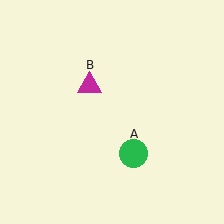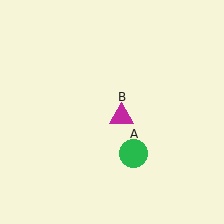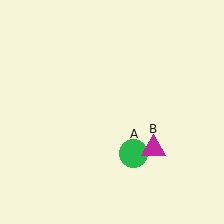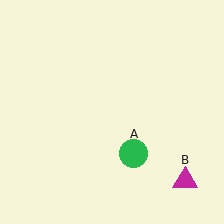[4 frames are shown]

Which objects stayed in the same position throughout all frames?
Green circle (object A) remained stationary.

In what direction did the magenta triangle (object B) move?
The magenta triangle (object B) moved down and to the right.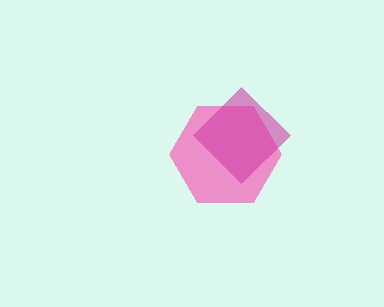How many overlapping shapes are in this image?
There are 2 overlapping shapes in the image.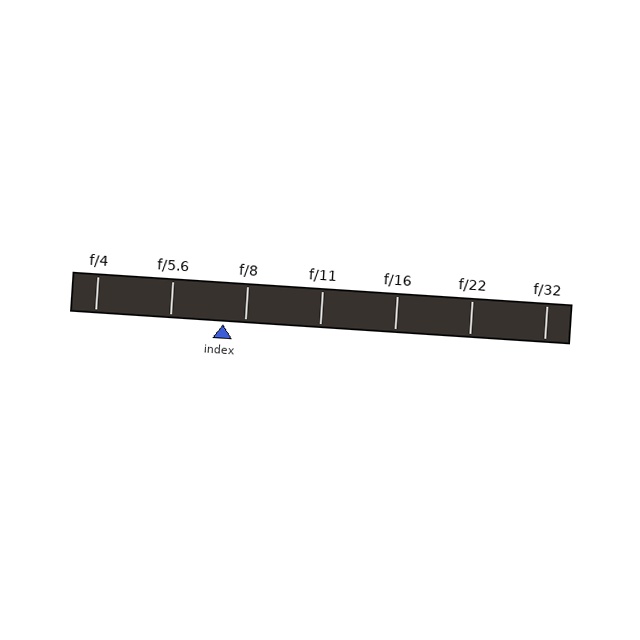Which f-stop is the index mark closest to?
The index mark is closest to f/8.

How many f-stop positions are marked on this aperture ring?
There are 7 f-stop positions marked.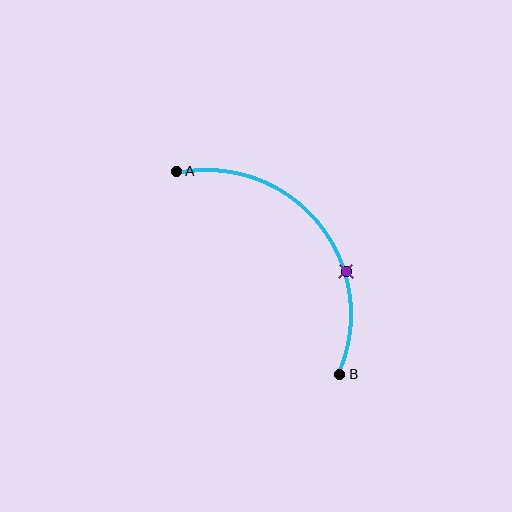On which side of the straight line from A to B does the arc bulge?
The arc bulges above and to the right of the straight line connecting A and B.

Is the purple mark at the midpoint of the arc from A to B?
No. The purple mark lies on the arc but is closer to endpoint B. The arc midpoint would be at the point on the curve equidistant along the arc from both A and B.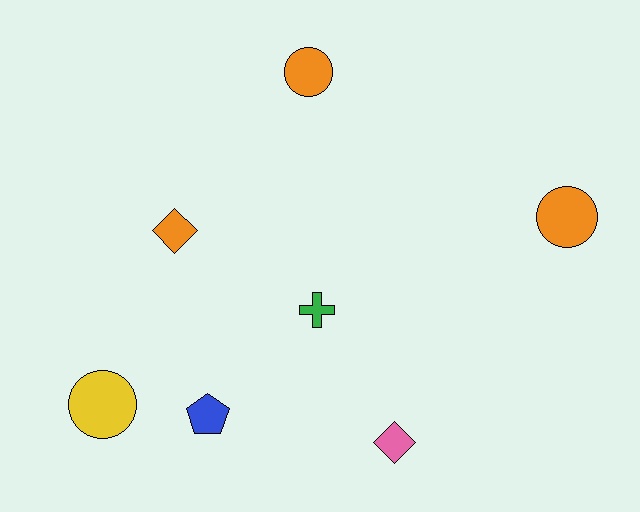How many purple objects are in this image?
There are no purple objects.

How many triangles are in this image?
There are no triangles.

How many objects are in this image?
There are 7 objects.